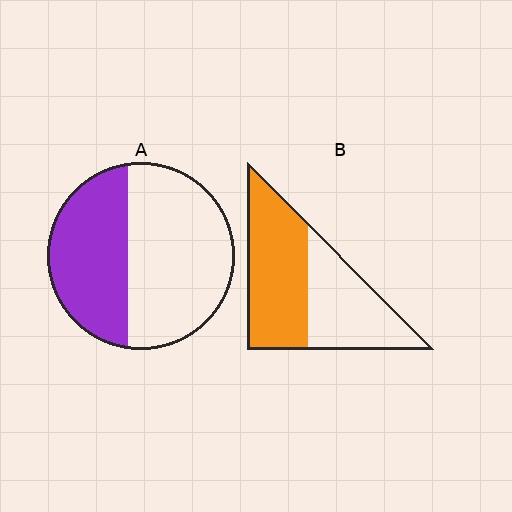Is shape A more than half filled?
No.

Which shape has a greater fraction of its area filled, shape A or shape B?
Shape B.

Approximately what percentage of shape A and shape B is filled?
A is approximately 40% and B is approximately 55%.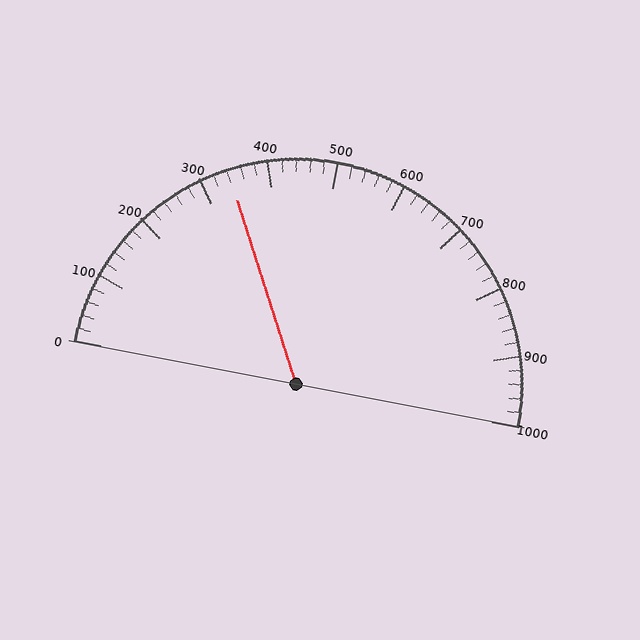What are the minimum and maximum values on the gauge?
The gauge ranges from 0 to 1000.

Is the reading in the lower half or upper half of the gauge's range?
The reading is in the lower half of the range (0 to 1000).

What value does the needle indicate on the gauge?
The needle indicates approximately 340.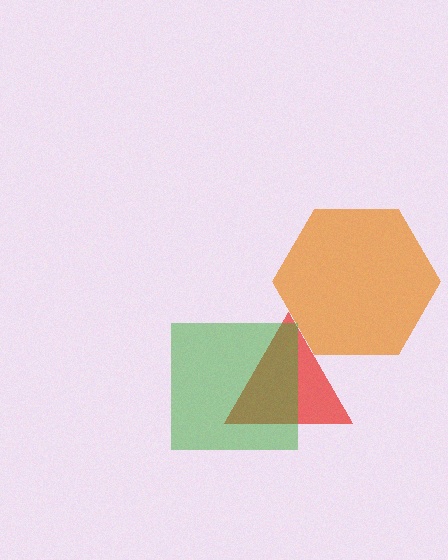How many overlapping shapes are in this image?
There are 3 overlapping shapes in the image.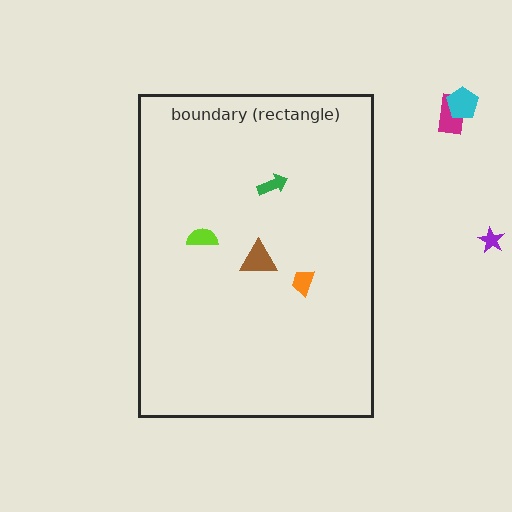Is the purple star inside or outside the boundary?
Outside.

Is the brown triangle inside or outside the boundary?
Inside.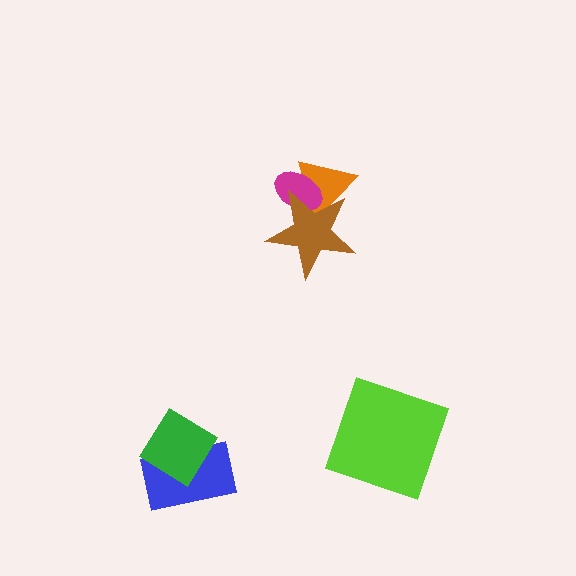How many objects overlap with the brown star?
2 objects overlap with the brown star.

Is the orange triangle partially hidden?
Yes, it is partially covered by another shape.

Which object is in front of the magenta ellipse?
The brown star is in front of the magenta ellipse.